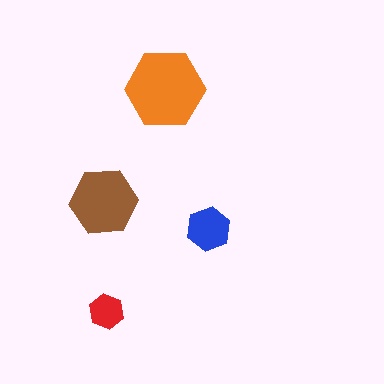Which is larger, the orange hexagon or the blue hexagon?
The orange one.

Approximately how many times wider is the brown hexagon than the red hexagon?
About 2 times wider.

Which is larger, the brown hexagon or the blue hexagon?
The brown one.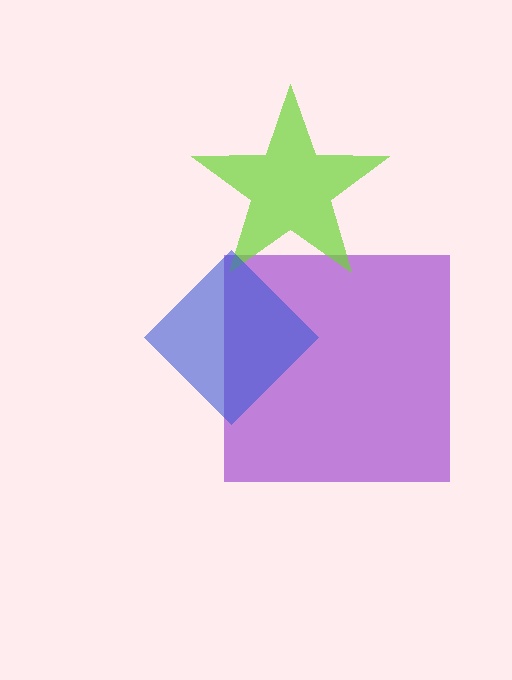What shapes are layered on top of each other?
The layered shapes are: a purple square, a lime star, a blue diamond.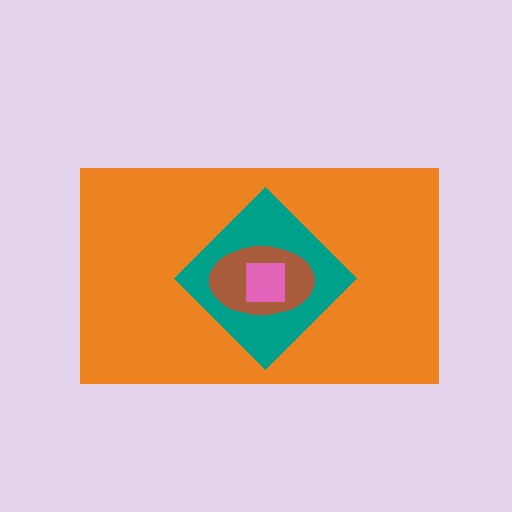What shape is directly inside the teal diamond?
The brown ellipse.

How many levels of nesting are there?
4.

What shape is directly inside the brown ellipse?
The pink square.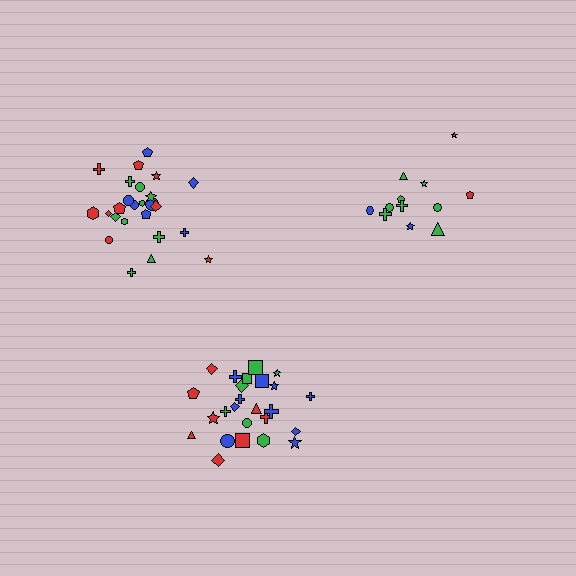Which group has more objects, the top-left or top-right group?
The top-left group.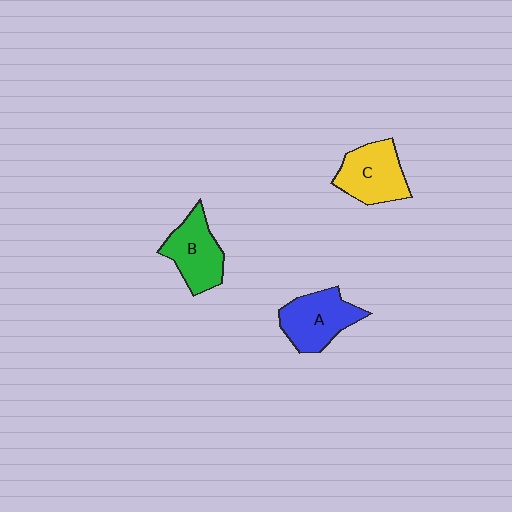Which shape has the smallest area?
Shape B (green).